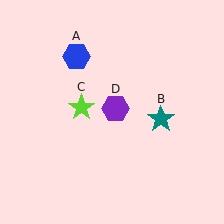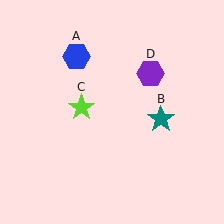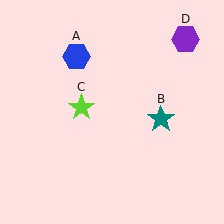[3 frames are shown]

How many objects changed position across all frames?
1 object changed position: purple hexagon (object D).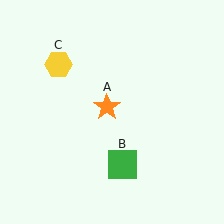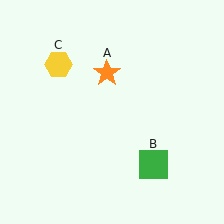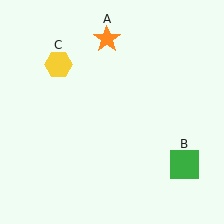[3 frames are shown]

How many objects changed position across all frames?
2 objects changed position: orange star (object A), green square (object B).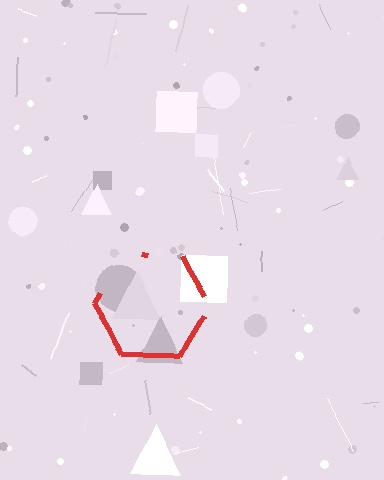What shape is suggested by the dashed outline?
The dashed outline suggests a hexagon.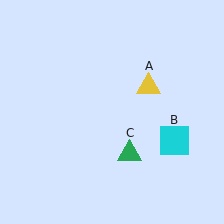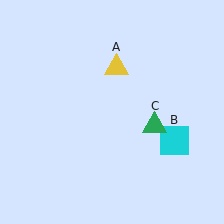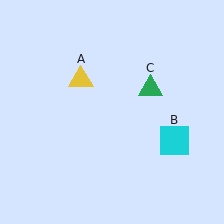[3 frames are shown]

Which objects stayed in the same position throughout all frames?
Cyan square (object B) remained stationary.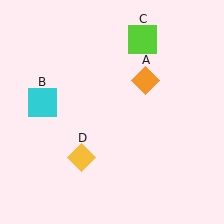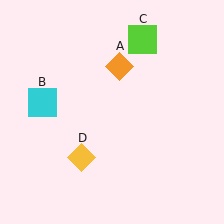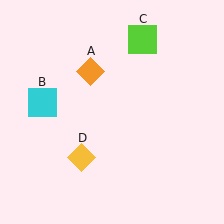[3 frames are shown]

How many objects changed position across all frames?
1 object changed position: orange diamond (object A).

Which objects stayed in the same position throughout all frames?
Cyan square (object B) and lime square (object C) and yellow diamond (object D) remained stationary.